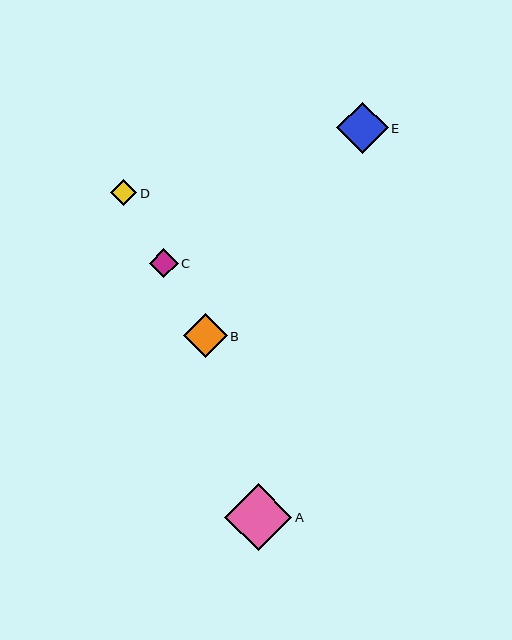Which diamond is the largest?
Diamond A is the largest with a size of approximately 67 pixels.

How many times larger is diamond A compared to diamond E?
Diamond A is approximately 1.3 times the size of diamond E.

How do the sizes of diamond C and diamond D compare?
Diamond C and diamond D are approximately the same size.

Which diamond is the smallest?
Diamond D is the smallest with a size of approximately 27 pixels.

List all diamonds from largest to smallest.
From largest to smallest: A, E, B, C, D.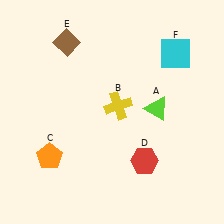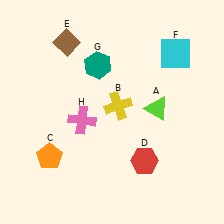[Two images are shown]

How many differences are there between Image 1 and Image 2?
There are 2 differences between the two images.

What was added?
A teal hexagon (G), a pink cross (H) were added in Image 2.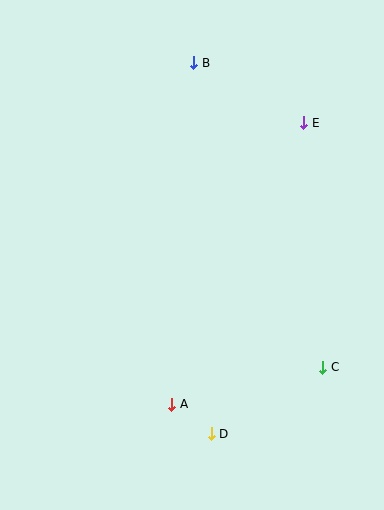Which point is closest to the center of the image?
Point A at (172, 404) is closest to the center.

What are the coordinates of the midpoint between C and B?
The midpoint between C and B is at (258, 215).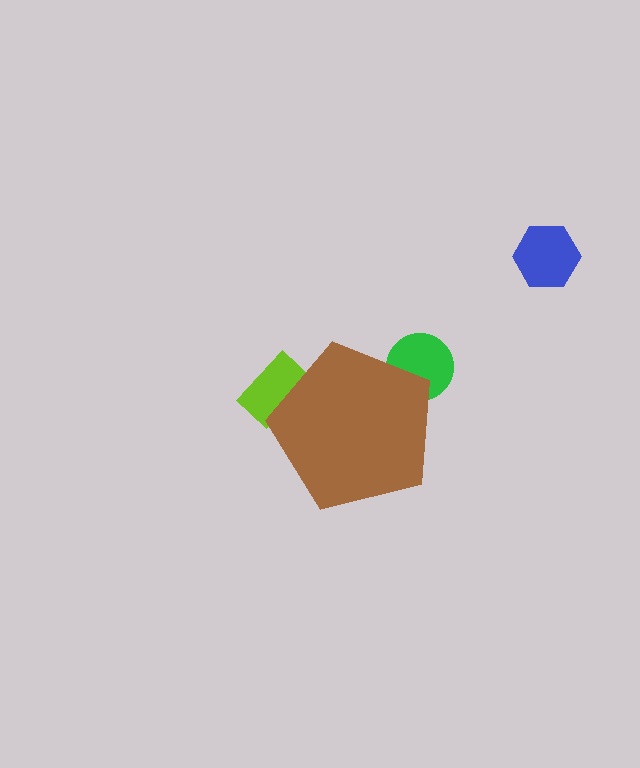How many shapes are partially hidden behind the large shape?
2 shapes are partially hidden.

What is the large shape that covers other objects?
A brown pentagon.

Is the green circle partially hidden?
Yes, the green circle is partially hidden behind the brown pentagon.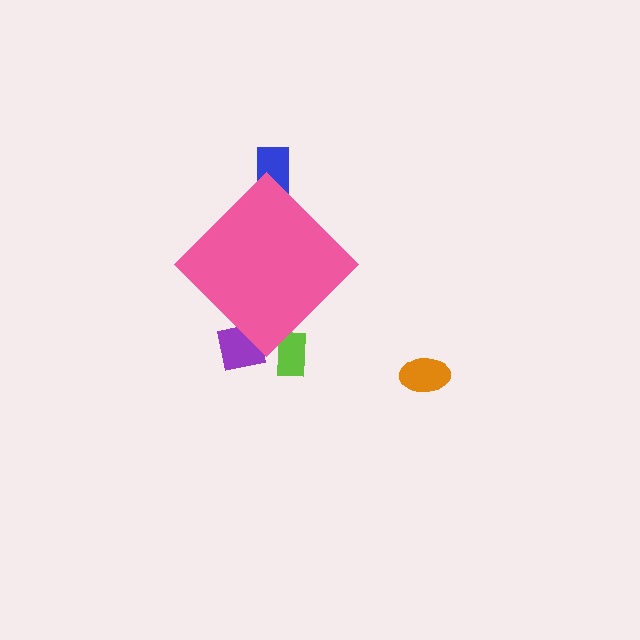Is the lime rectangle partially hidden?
Yes, the lime rectangle is partially hidden behind the pink diamond.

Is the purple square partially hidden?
Yes, the purple square is partially hidden behind the pink diamond.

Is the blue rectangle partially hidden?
Yes, the blue rectangle is partially hidden behind the pink diamond.